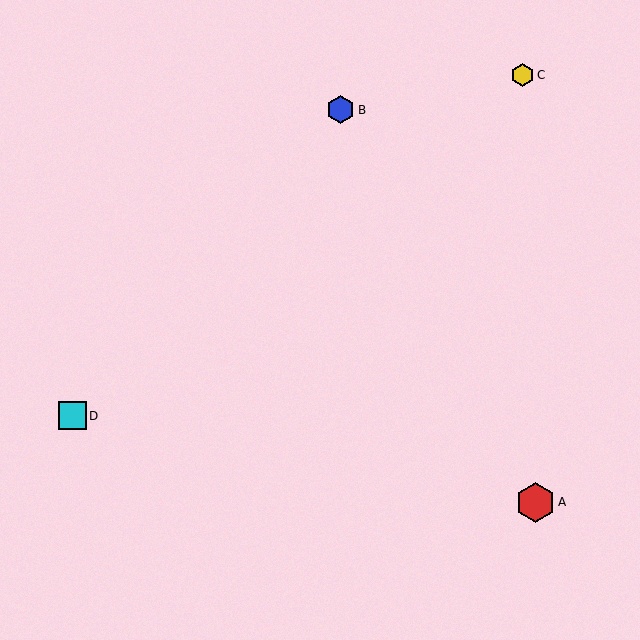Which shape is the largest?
The red hexagon (labeled A) is the largest.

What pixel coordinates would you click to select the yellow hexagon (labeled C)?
Click at (522, 75) to select the yellow hexagon C.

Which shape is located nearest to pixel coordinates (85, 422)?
The cyan square (labeled D) at (72, 416) is nearest to that location.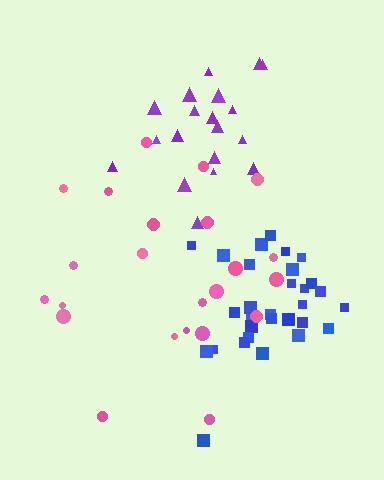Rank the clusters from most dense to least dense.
purple, blue, pink.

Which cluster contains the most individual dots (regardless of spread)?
Blue (32).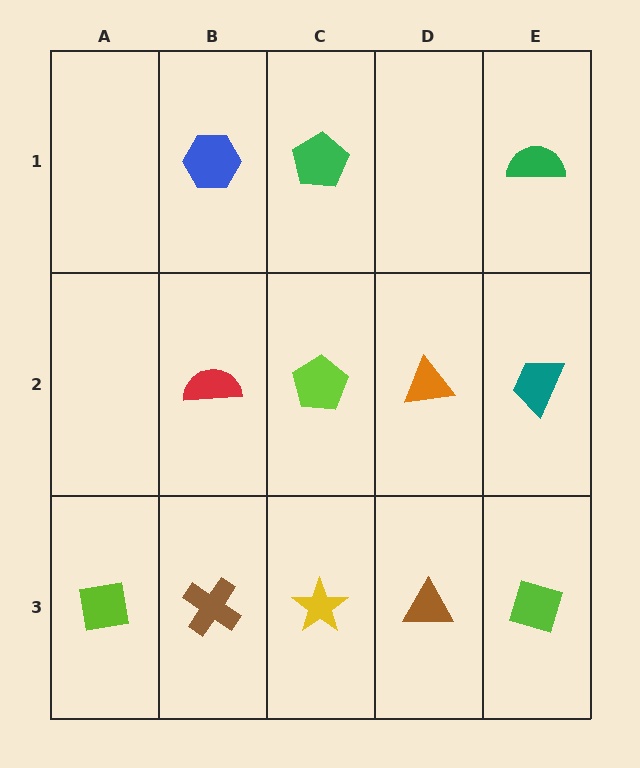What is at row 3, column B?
A brown cross.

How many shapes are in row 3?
5 shapes.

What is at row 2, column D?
An orange triangle.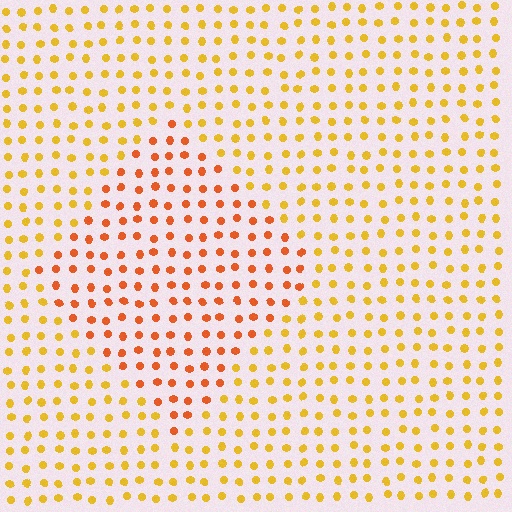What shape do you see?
I see a diamond.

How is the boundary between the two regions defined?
The boundary is defined purely by a slight shift in hue (about 30 degrees). Spacing, size, and orientation are identical on both sides.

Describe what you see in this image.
The image is filled with small yellow elements in a uniform arrangement. A diamond-shaped region is visible where the elements are tinted to a slightly different hue, forming a subtle color boundary.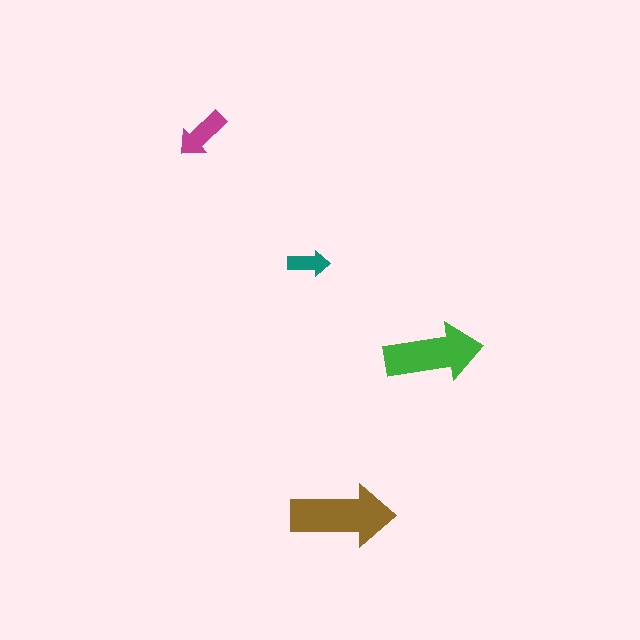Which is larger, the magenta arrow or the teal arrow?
The magenta one.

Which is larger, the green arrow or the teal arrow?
The green one.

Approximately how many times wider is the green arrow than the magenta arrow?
About 2 times wider.